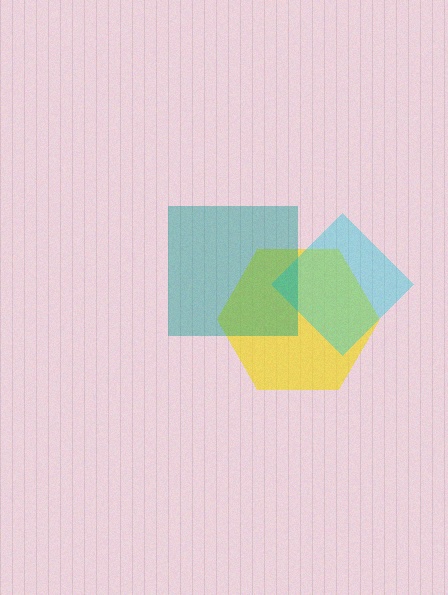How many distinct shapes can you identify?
There are 3 distinct shapes: a yellow hexagon, a cyan diamond, a teal square.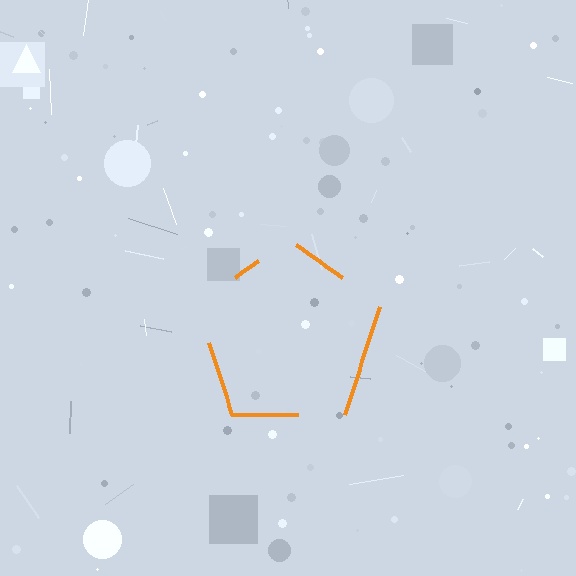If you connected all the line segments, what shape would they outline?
They would outline a pentagon.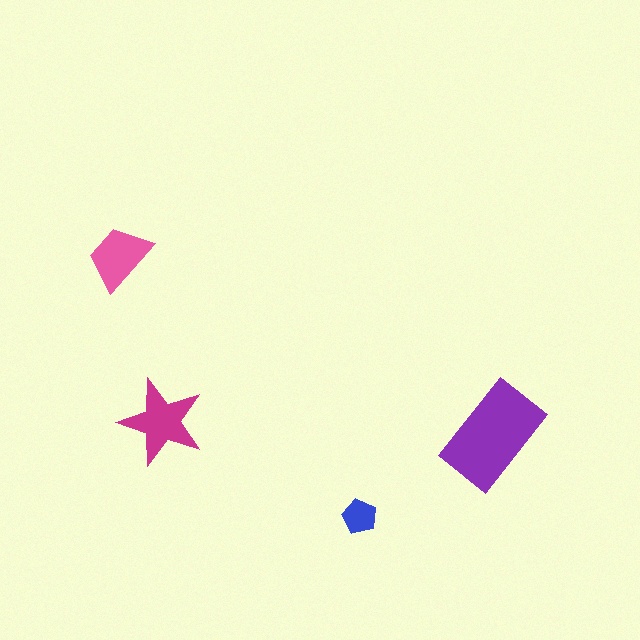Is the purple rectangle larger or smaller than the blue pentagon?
Larger.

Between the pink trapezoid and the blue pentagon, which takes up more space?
The pink trapezoid.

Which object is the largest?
The purple rectangle.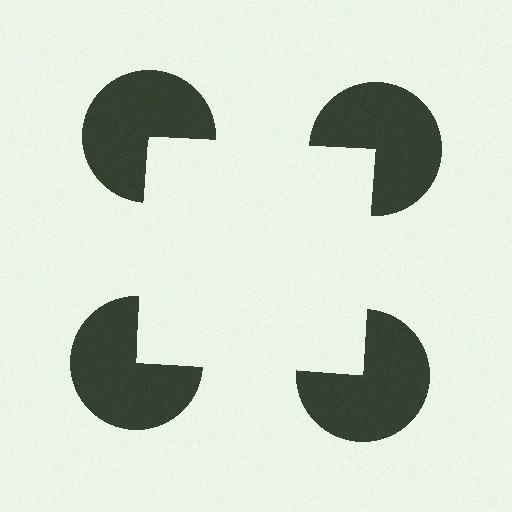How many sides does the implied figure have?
4 sides.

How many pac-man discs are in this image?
There are 4 — one at each vertex of the illusory square.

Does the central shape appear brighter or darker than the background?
It typically appears slightly brighter than the background, even though no actual brightness change is drawn.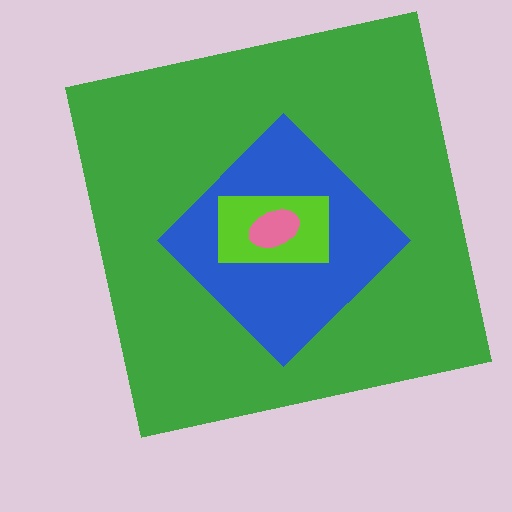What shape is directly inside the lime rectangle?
The pink ellipse.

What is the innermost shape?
The pink ellipse.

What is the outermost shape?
The green square.